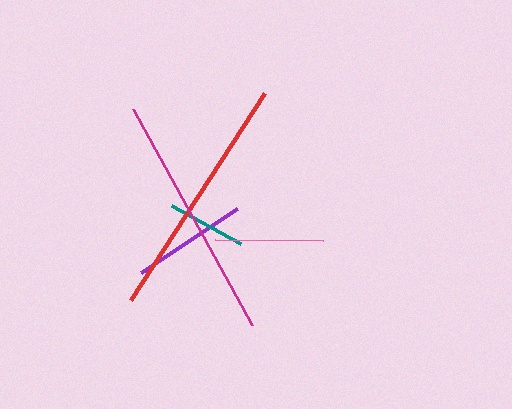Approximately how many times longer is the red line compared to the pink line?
The red line is approximately 2.3 times the length of the pink line.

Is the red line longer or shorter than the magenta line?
The magenta line is longer than the red line.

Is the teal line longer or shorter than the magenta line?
The magenta line is longer than the teal line.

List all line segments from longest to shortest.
From longest to shortest: magenta, red, purple, pink, teal.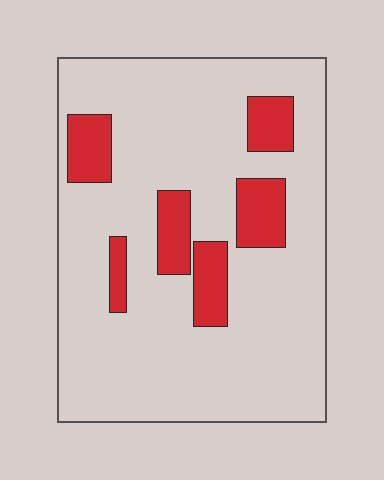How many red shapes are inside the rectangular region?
6.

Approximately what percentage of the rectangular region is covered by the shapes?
Approximately 15%.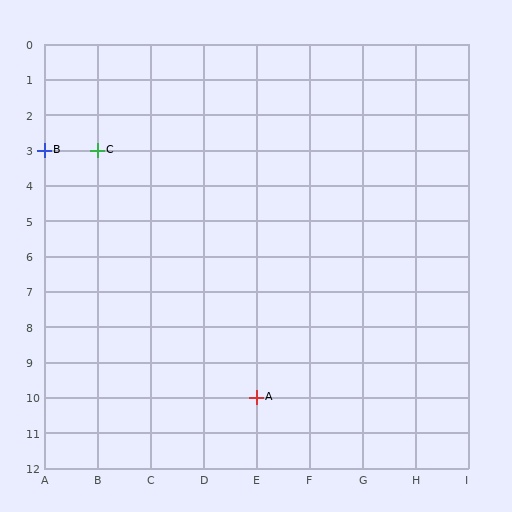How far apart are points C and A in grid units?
Points C and A are 3 columns and 7 rows apart (about 7.6 grid units diagonally).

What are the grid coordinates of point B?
Point B is at grid coordinates (A, 3).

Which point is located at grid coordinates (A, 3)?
Point B is at (A, 3).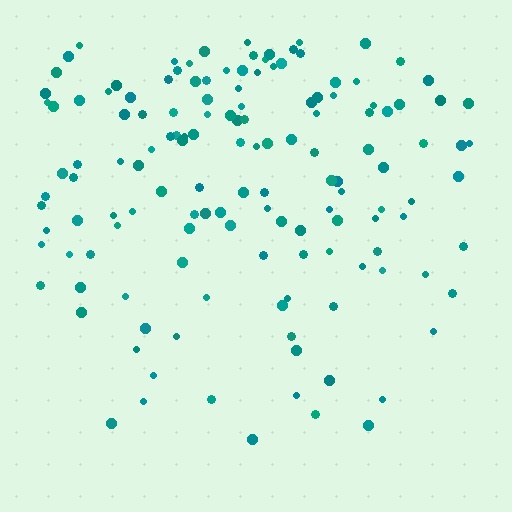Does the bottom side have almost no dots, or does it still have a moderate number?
Still a moderate number, just noticeably fewer than the top.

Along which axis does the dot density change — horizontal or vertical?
Vertical.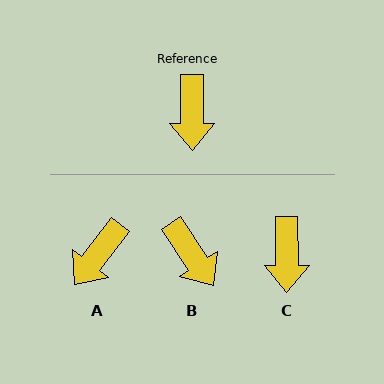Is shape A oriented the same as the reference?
No, it is off by about 37 degrees.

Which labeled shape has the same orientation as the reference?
C.